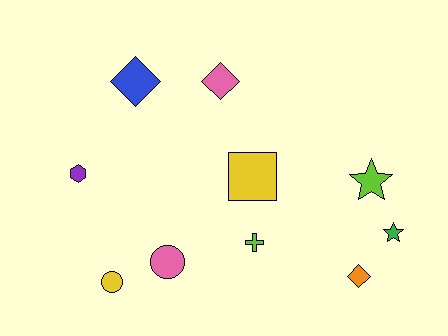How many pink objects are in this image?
There are 2 pink objects.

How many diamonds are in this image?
There are 3 diamonds.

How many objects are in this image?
There are 10 objects.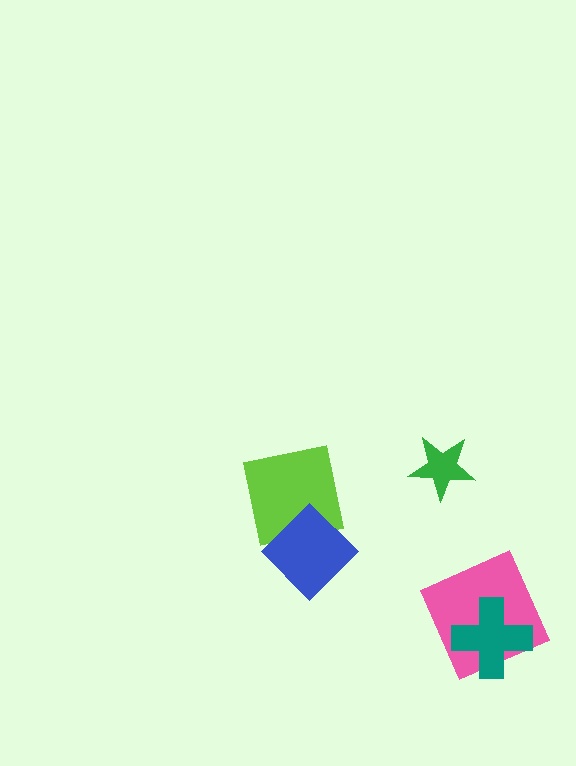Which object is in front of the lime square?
The blue diamond is in front of the lime square.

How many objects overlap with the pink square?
1 object overlaps with the pink square.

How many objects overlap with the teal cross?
1 object overlaps with the teal cross.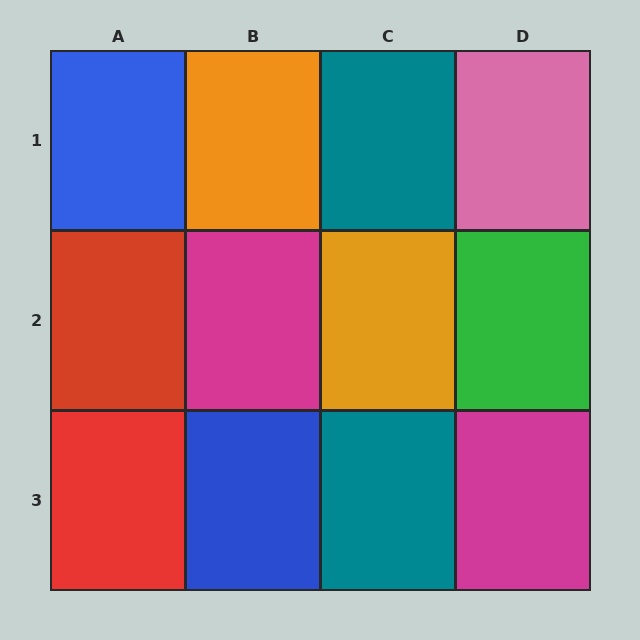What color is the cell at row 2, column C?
Orange.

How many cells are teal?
2 cells are teal.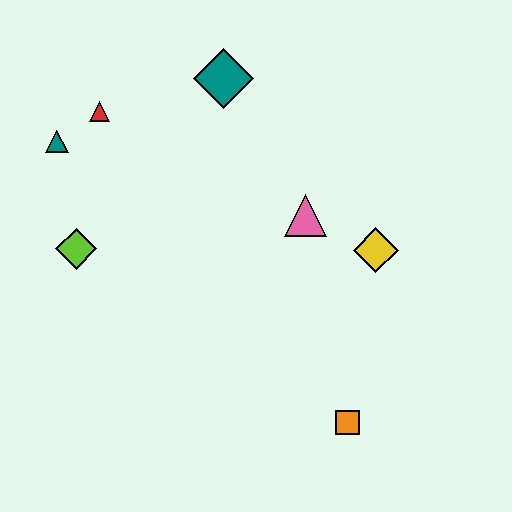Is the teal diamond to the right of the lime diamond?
Yes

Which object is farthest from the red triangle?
The orange square is farthest from the red triangle.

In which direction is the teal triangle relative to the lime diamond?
The teal triangle is above the lime diamond.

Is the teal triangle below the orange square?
No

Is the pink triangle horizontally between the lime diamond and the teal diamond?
No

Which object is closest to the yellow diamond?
The pink triangle is closest to the yellow diamond.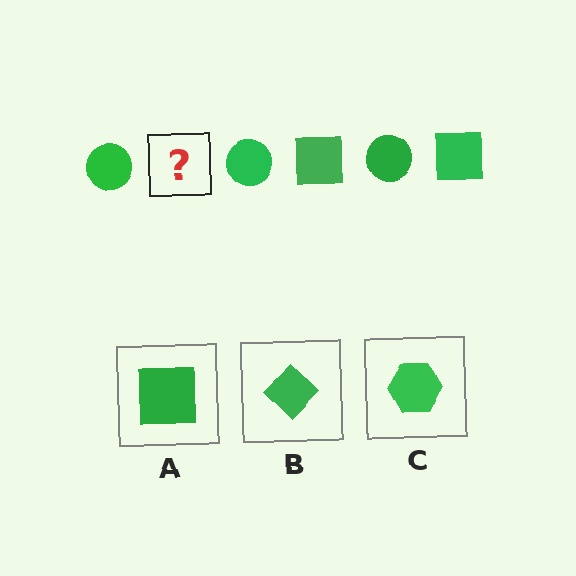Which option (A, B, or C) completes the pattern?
A.